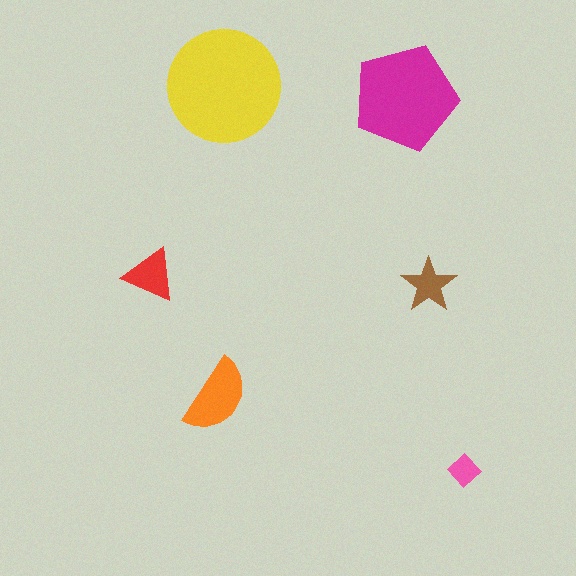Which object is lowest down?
The pink diamond is bottommost.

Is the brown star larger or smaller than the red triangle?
Smaller.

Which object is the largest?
The yellow circle.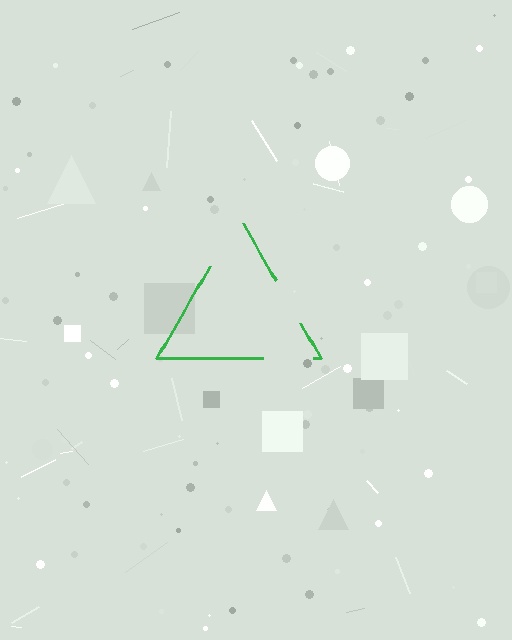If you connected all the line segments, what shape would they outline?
They would outline a triangle.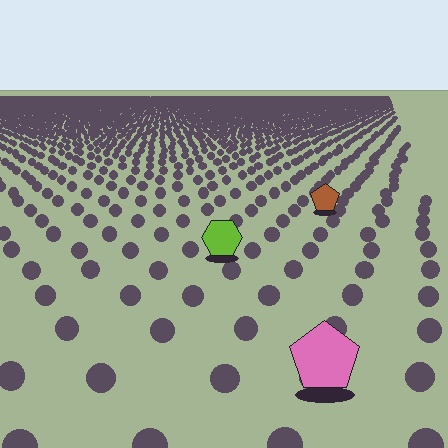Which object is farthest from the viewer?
The brown pentagon is farthest from the viewer. It appears smaller and the ground texture around it is denser.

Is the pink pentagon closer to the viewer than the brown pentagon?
Yes. The pink pentagon is closer — you can tell from the texture gradient: the ground texture is coarser near it.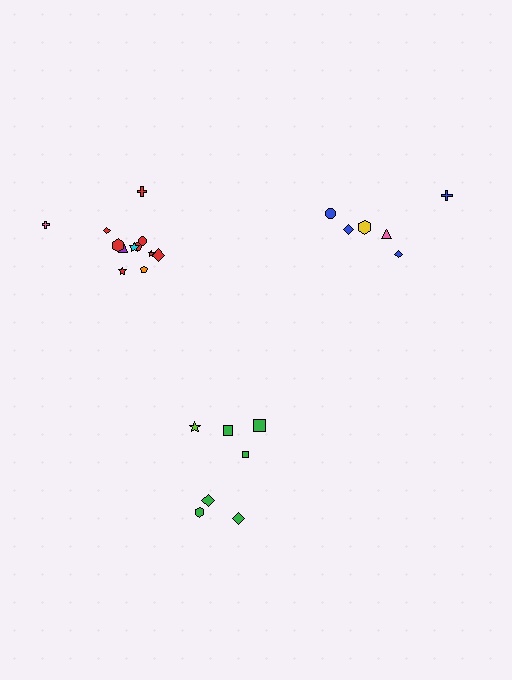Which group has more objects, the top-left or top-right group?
The top-left group.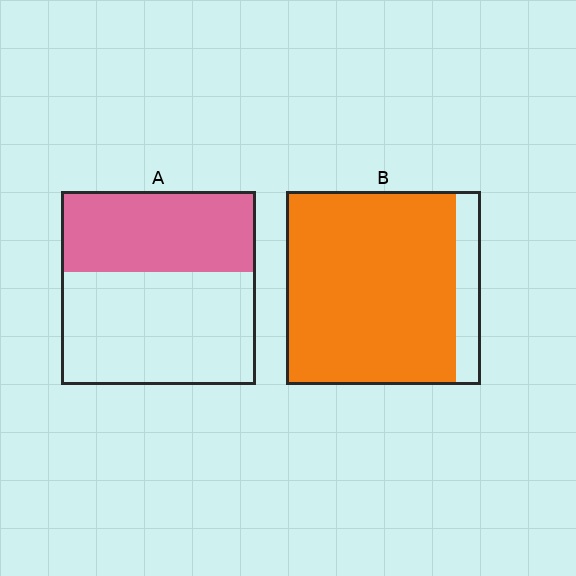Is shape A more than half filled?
No.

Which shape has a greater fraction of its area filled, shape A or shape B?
Shape B.